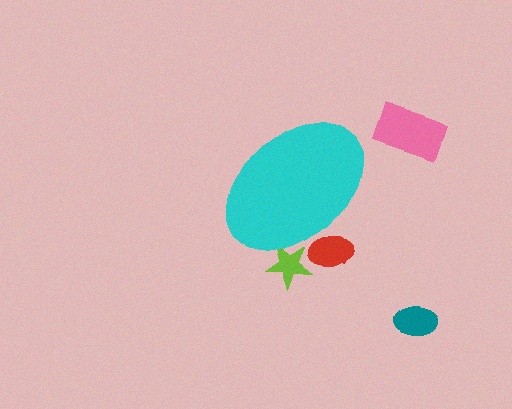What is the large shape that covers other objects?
A cyan ellipse.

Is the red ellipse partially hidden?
Yes, the red ellipse is partially hidden behind the cyan ellipse.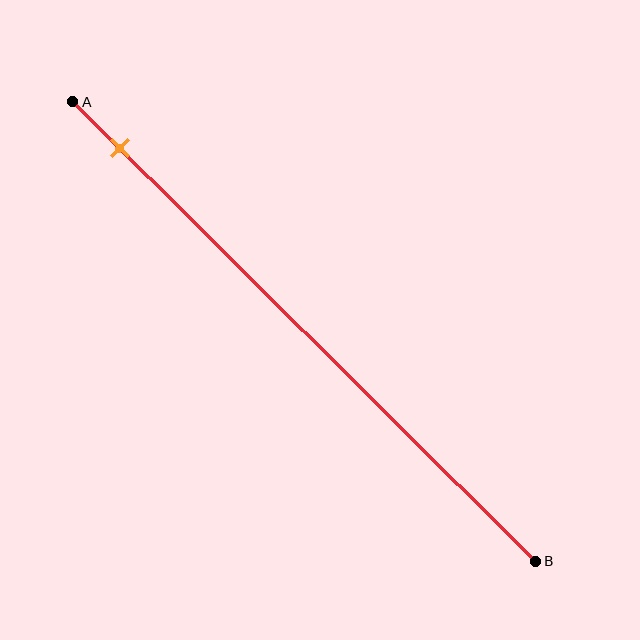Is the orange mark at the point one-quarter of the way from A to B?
No, the mark is at about 10% from A, not at the 25% one-quarter point.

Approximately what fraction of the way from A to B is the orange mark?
The orange mark is approximately 10% of the way from A to B.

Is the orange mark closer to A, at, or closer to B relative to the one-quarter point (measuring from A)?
The orange mark is closer to point A than the one-quarter point of segment AB.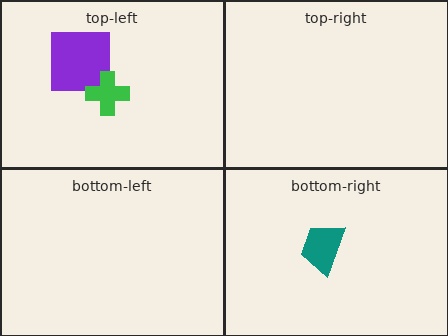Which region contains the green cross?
The top-left region.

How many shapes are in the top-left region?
2.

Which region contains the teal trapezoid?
The bottom-right region.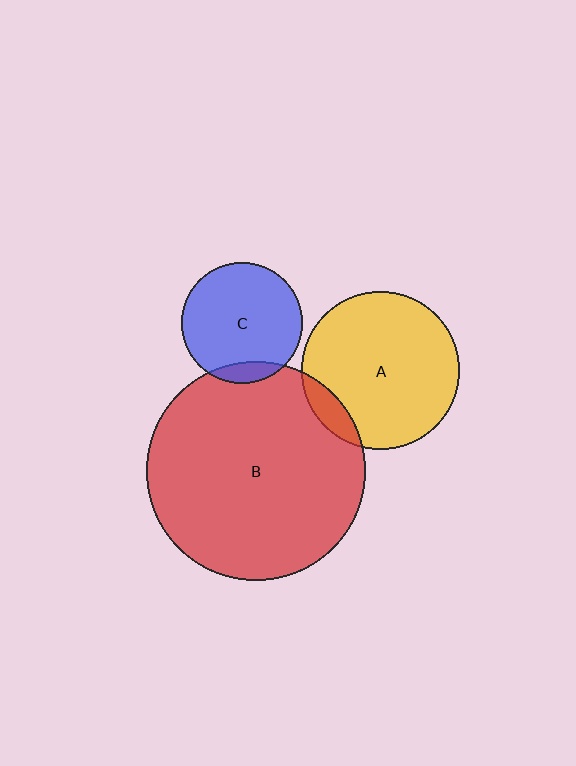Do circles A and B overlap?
Yes.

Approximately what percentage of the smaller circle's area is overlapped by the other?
Approximately 10%.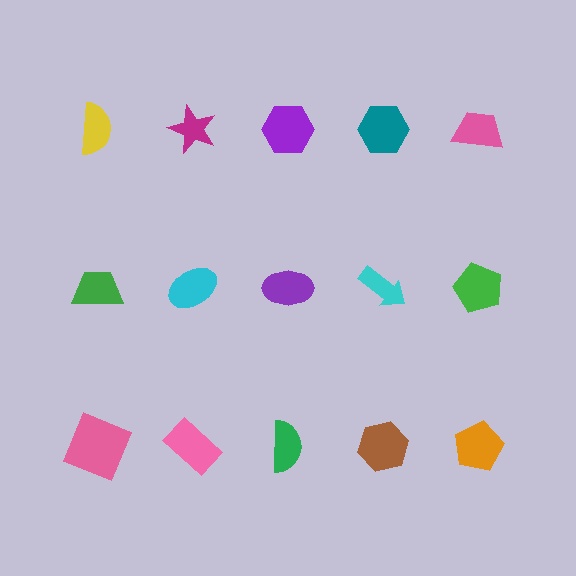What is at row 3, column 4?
A brown hexagon.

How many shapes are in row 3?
5 shapes.